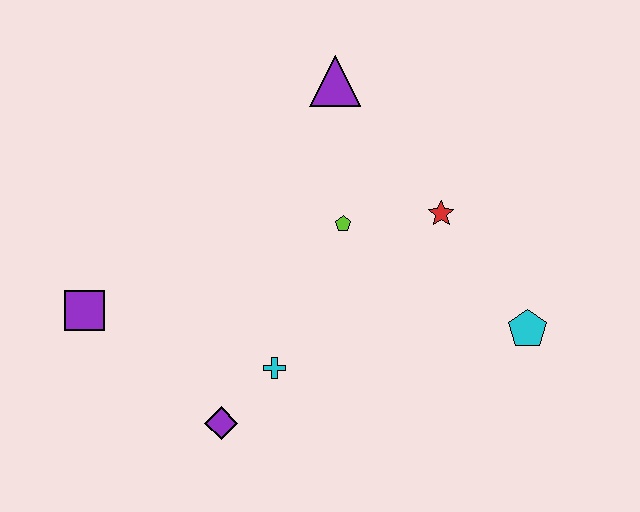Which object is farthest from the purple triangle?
The purple diamond is farthest from the purple triangle.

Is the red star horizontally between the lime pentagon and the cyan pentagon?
Yes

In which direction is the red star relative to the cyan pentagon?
The red star is above the cyan pentagon.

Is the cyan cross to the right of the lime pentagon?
No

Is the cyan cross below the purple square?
Yes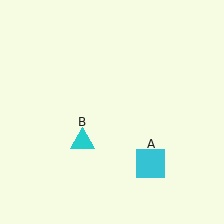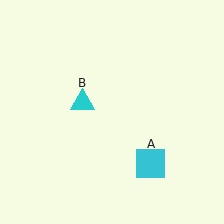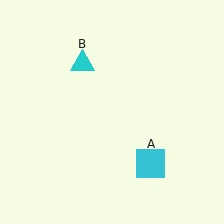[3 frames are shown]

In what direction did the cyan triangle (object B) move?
The cyan triangle (object B) moved up.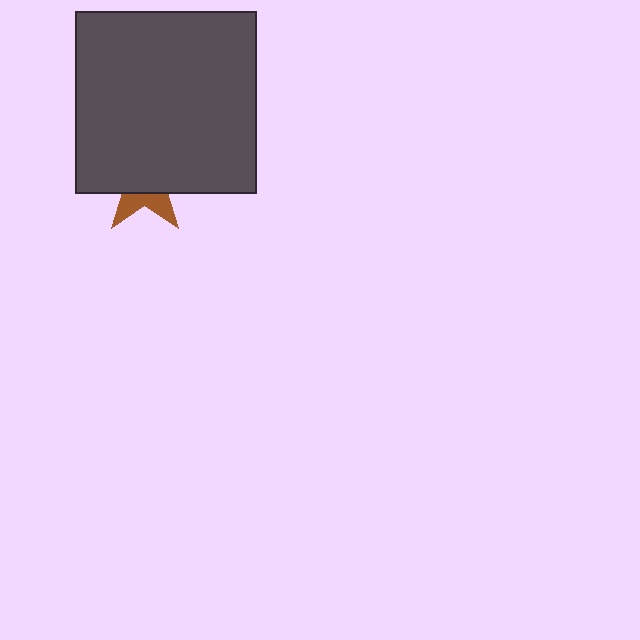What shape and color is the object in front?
The object in front is a dark gray square.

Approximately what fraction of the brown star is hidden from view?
Roughly 67% of the brown star is hidden behind the dark gray square.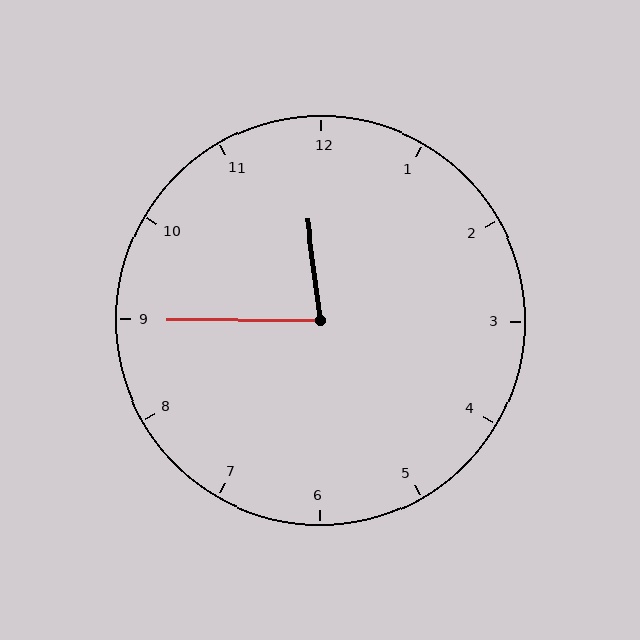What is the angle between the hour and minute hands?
Approximately 82 degrees.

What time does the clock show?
11:45.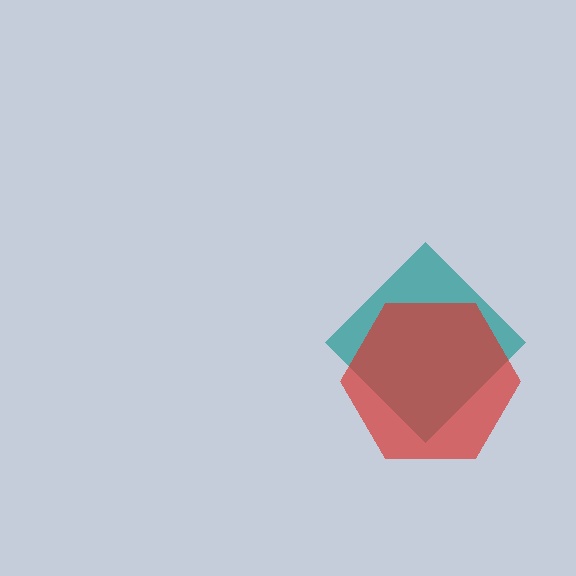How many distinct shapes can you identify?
There are 2 distinct shapes: a teal diamond, a red hexagon.